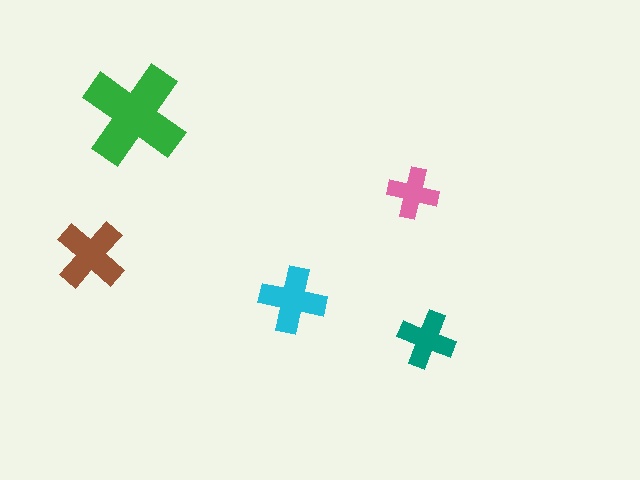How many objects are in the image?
There are 5 objects in the image.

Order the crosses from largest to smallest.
the green one, the brown one, the cyan one, the teal one, the pink one.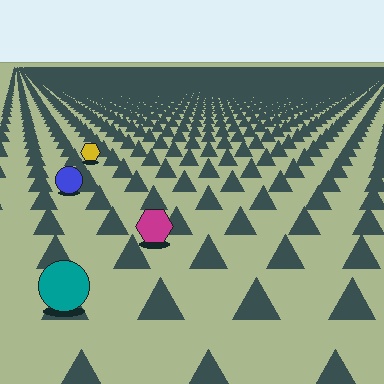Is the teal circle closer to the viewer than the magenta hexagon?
Yes. The teal circle is closer — you can tell from the texture gradient: the ground texture is coarser near it.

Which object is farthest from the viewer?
The yellow hexagon is farthest from the viewer. It appears smaller and the ground texture around it is denser.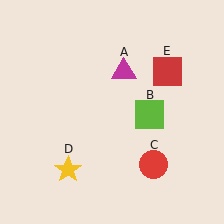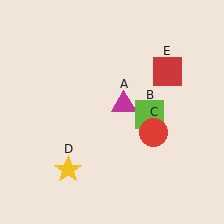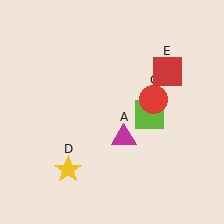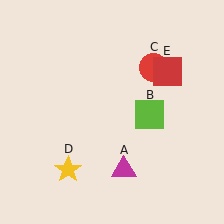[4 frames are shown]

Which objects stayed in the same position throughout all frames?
Lime square (object B) and yellow star (object D) and red square (object E) remained stationary.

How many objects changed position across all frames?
2 objects changed position: magenta triangle (object A), red circle (object C).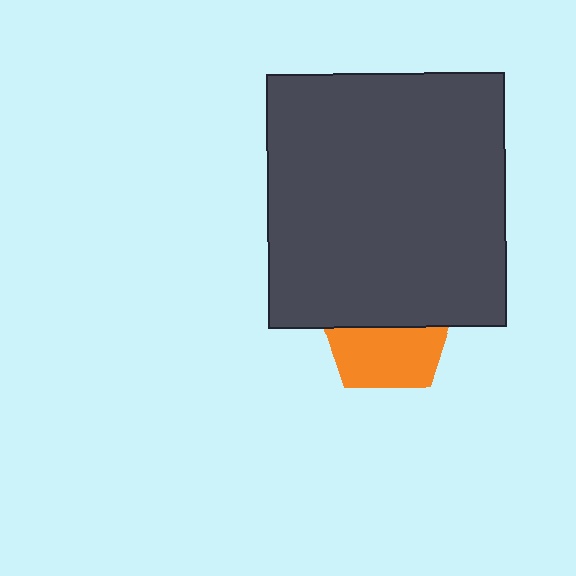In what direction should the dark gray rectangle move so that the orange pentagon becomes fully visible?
The dark gray rectangle should move up. That is the shortest direction to clear the overlap and leave the orange pentagon fully visible.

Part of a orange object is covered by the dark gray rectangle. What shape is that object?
It is a pentagon.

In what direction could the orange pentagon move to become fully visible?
The orange pentagon could move down. That would shift it out from behind the dark gray rectangle entirely.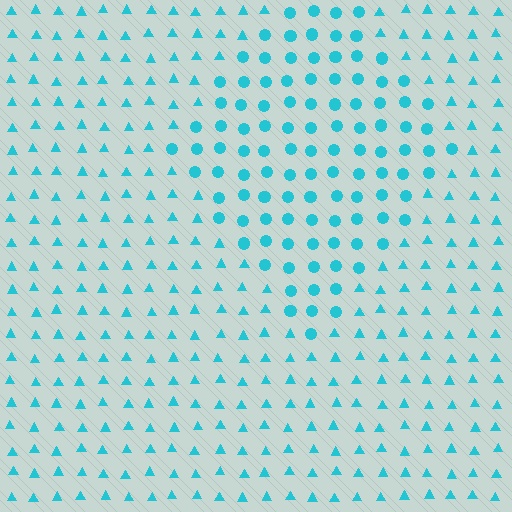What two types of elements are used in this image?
The image uses circles inside the diamond region and triangles outside it.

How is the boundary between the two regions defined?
The boundary is defined by a change in element shape: circles inside vs. triangles outside. All elements share the same color and spacing.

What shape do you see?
I see a diamond.